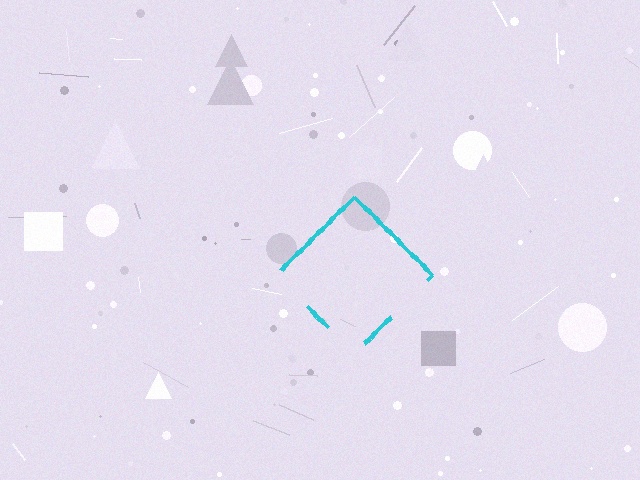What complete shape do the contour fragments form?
The contour fragments form a diamond.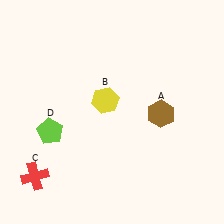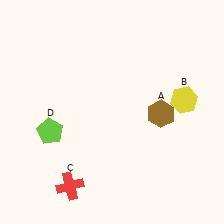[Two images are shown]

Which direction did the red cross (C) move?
The red cross (C) moved right.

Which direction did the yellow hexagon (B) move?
The yellow hexagon (B) moved right.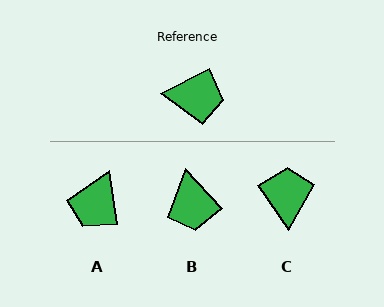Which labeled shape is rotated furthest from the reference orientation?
A, about 109 degrees away.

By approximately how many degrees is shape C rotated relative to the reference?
Approximately 97 degrees counter-clockwise.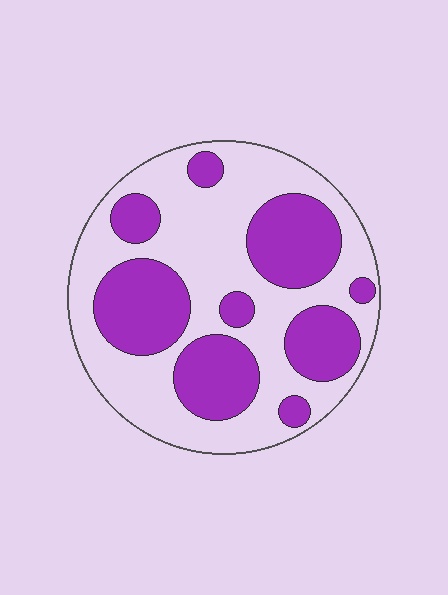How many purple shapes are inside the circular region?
9.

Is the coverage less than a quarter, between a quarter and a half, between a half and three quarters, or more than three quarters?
Between a quarter and a half.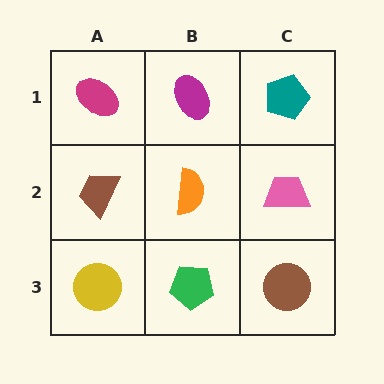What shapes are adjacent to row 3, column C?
A pink trapezoid (row 2, column C), a green pentagon (row 3, column B).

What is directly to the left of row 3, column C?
A green pentagon.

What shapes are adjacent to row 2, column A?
A magenta ellipse (row 1, column A), a yellow circle (row 3, column A), an orange semicircle (row 2, column B).